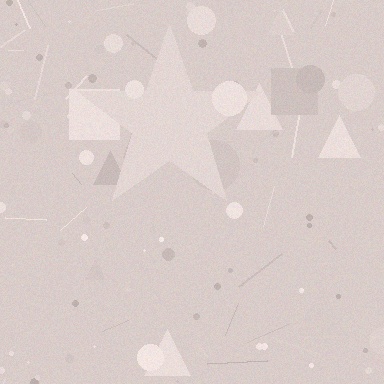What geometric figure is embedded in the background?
A star is embedded in the background.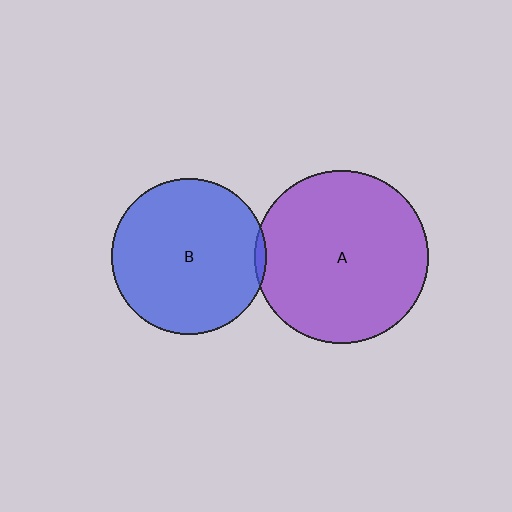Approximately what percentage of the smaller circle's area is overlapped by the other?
Approximately 5%.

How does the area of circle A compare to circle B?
Approximately 1.2 times.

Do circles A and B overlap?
Yes.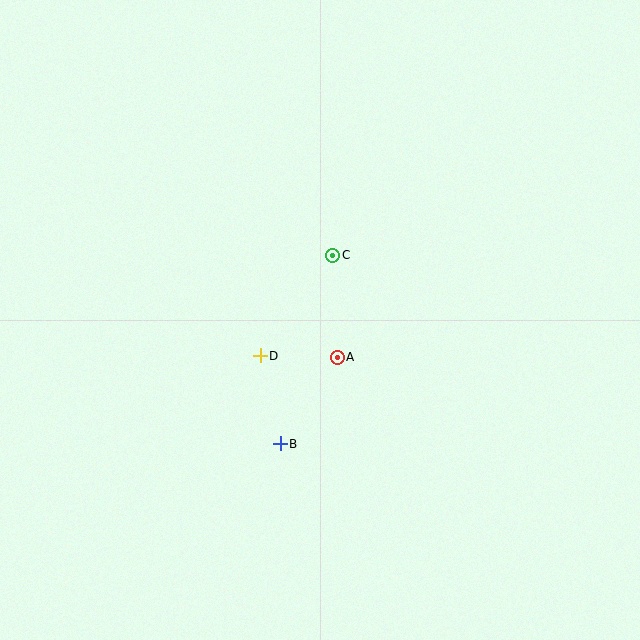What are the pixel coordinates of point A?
Point A is at (337, 357).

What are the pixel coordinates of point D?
Point D is at (260, 356).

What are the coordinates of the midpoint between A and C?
The midpoint between A and C is at (335, 306).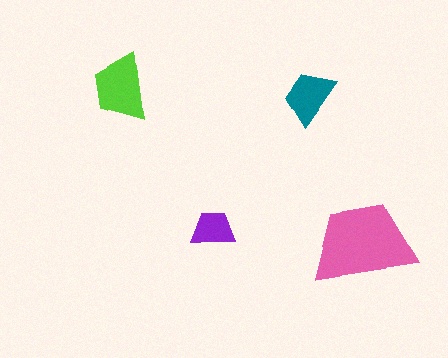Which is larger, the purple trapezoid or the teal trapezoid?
The teal one.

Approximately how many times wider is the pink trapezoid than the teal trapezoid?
About 2 times wider.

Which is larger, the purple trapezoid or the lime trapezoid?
The lime one.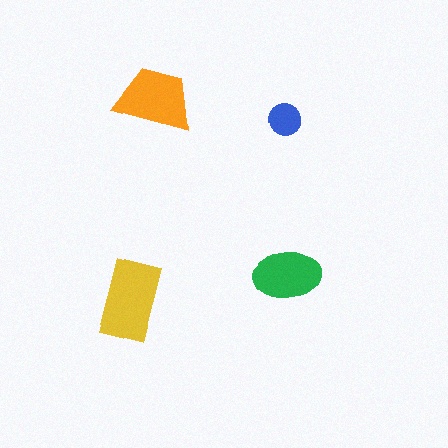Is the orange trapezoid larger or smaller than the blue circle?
Larger.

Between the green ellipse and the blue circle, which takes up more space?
The green ellipse.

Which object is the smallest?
The blue circle.